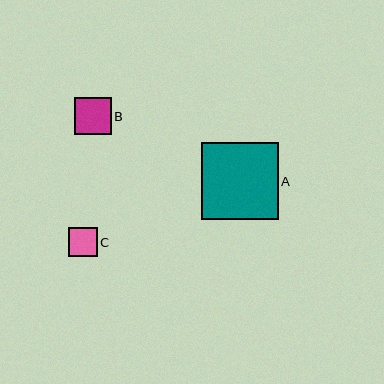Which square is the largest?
Square A is the largest with a size of approximately 77 pixels.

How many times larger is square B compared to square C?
Square B is approximately 1.3 times the size of square C.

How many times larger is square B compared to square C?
Square B is approximately 1.3 times the size of square C.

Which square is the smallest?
Square C is the smallest with a size of approximately 28 pixels.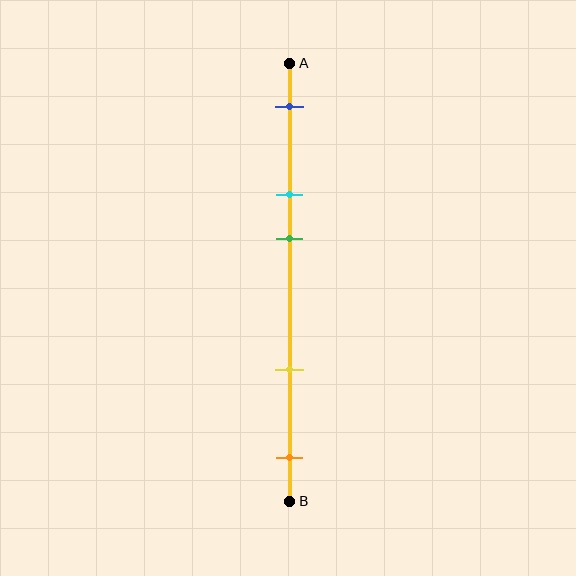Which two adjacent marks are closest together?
The cyan and green marks are the closest adjacent pair.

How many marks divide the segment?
There are 5 marks dividing the segment.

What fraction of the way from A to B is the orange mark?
The orange mark is approximately 90% (0.9) of the way from A to B.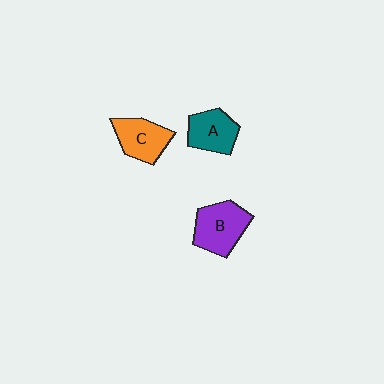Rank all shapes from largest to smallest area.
From largest to smallest: B (purple), C (orange), A (teal).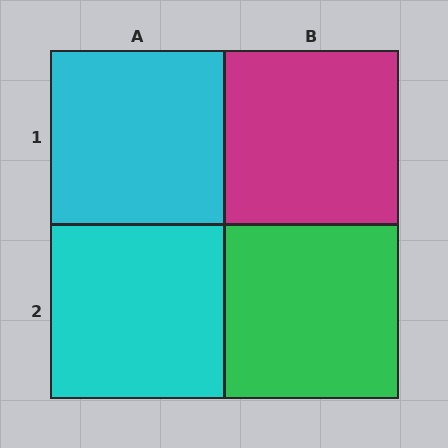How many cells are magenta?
1 cell is magenta.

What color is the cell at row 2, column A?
Cyan.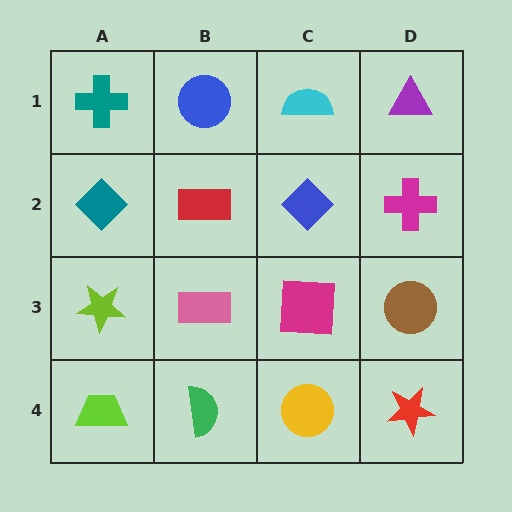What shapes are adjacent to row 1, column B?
A red rectangle (row 2, column B), a teal cross (row 1, column A), a cyan semicircle (row 1, column C).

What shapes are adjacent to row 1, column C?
A blue diamond (row 2, column C), a blue circle (row 1, column B), a purple triangle (row 1, column D).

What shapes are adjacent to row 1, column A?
A teal diamond (row 2, column A), a blue circle (row 1, column B).